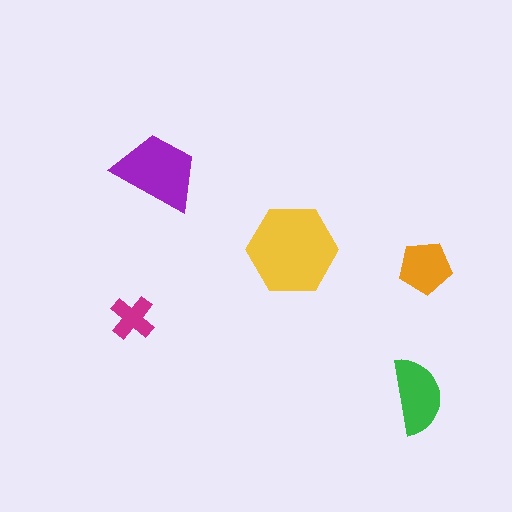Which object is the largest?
The yellow hexagon.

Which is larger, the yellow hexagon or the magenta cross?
The yellow hexagon.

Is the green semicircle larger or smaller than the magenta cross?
Larger.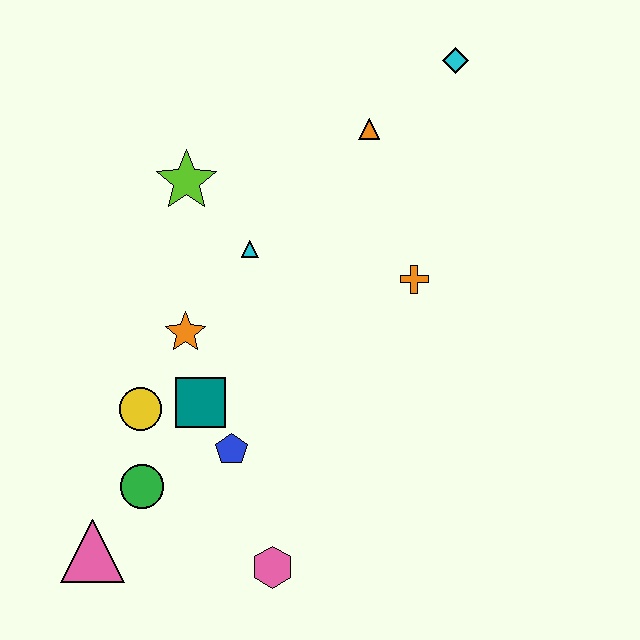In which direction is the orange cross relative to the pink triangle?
The orange cross is to the right of the pink triangle.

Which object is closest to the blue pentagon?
The teal square is closest to the blue pentagon.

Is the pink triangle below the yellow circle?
Yes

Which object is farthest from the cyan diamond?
The pink triangle is farthest from the cyan diamond.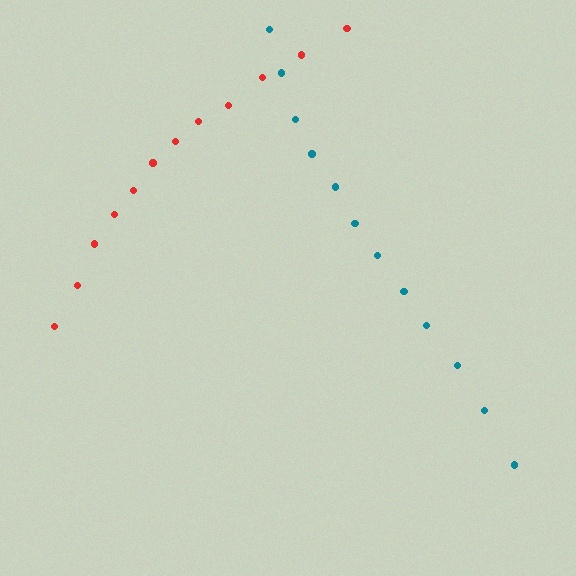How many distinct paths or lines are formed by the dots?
There are 2 distinct paths.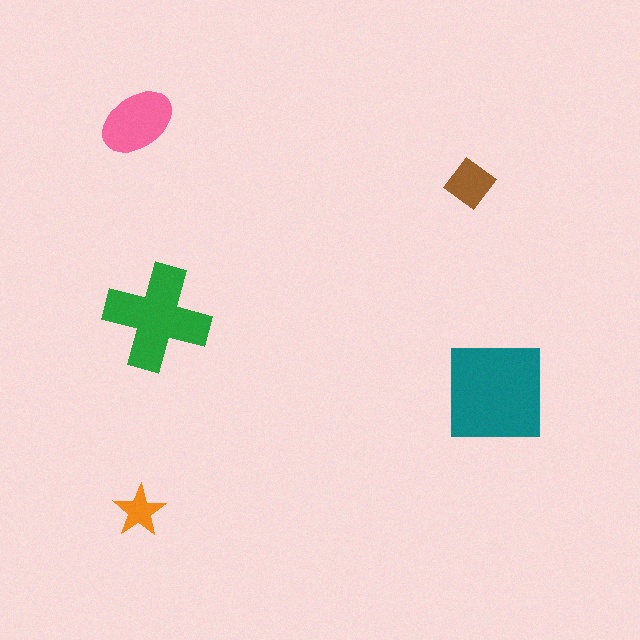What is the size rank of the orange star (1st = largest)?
5th.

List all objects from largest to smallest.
The teal square, the green cross, the pink ellipse, the brown diamond, the orange star.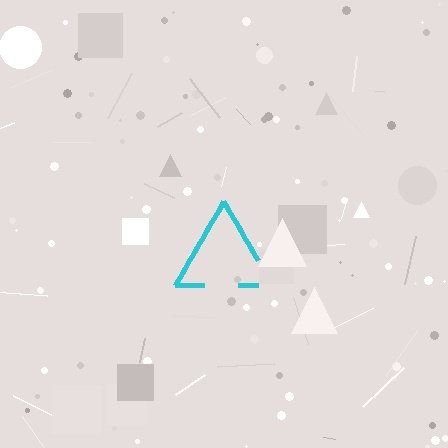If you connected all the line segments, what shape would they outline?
They would outline a triangle.